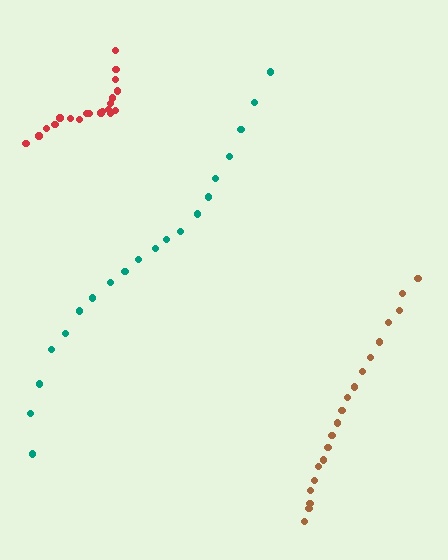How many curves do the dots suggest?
There are 3 distinct paths.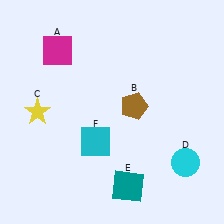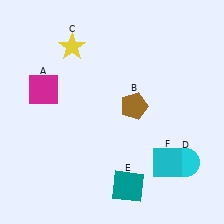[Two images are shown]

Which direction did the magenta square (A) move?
The magenta square (A) moved down.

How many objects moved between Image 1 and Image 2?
3 objects moved between the two images.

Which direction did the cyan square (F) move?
The cyan square (F) moved right.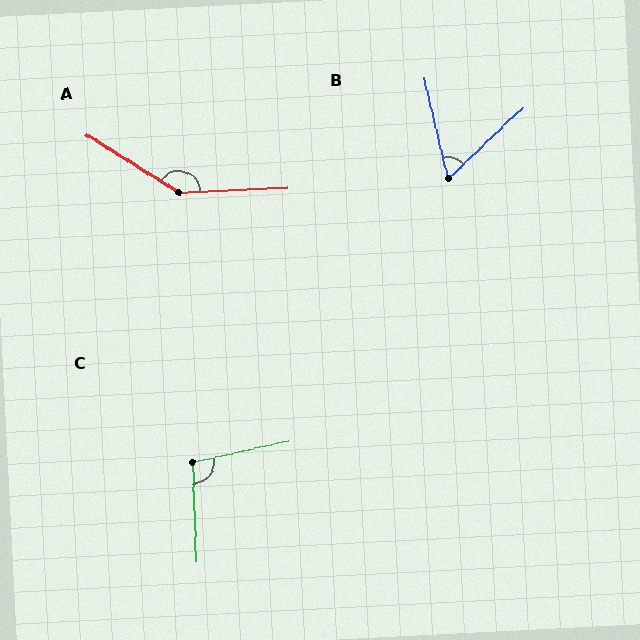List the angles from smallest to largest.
B (60°), C (100°), A (146°).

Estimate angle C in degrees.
Approximately 100 degrees.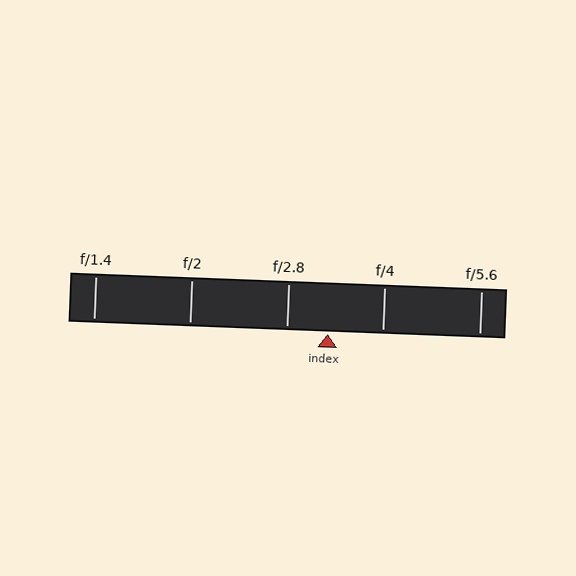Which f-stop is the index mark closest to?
The index mark is closest to f/2.8.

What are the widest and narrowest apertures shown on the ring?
The widest aperture shown is f/1.4 and the narrowest is f/5.6.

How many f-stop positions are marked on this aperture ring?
There are 5 f-stop positions marked.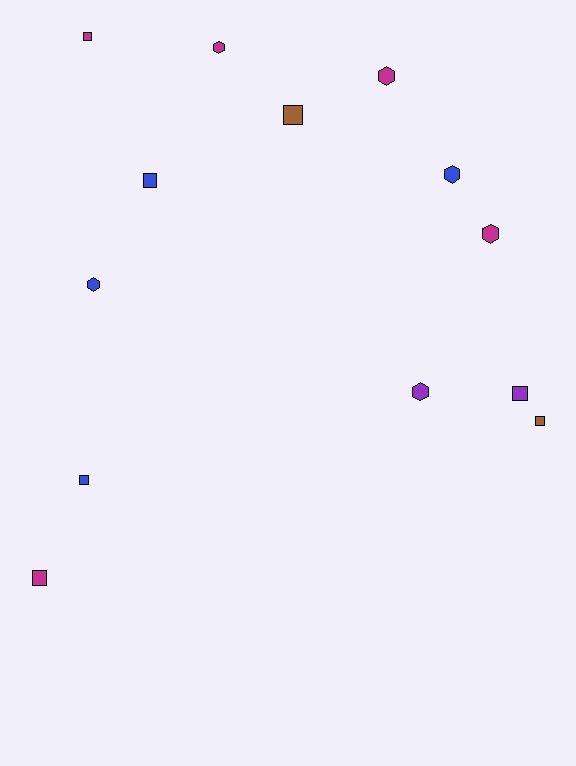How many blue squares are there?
There are 2 blue squares.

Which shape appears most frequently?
Square, with 7 objects.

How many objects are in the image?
There are 13 objects.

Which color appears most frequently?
Magenta, with 5 objects.